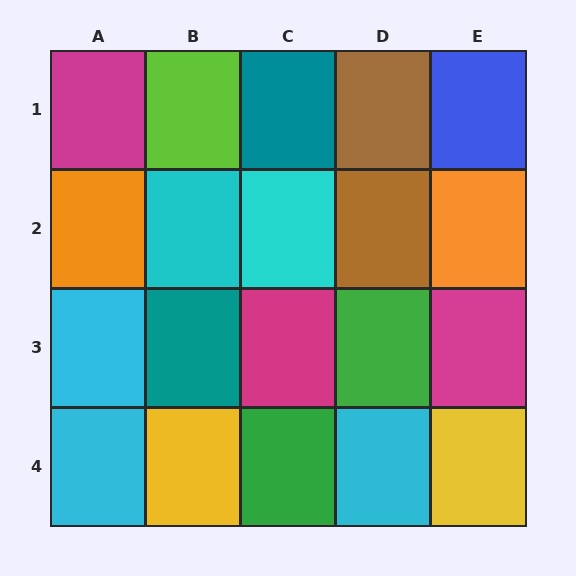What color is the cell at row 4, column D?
Cyan.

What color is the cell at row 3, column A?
Cyan.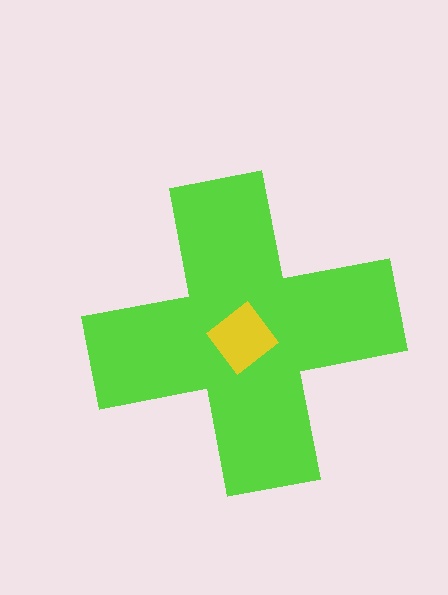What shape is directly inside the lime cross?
The yellow diamond.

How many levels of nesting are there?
2.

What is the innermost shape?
The yellow diamond.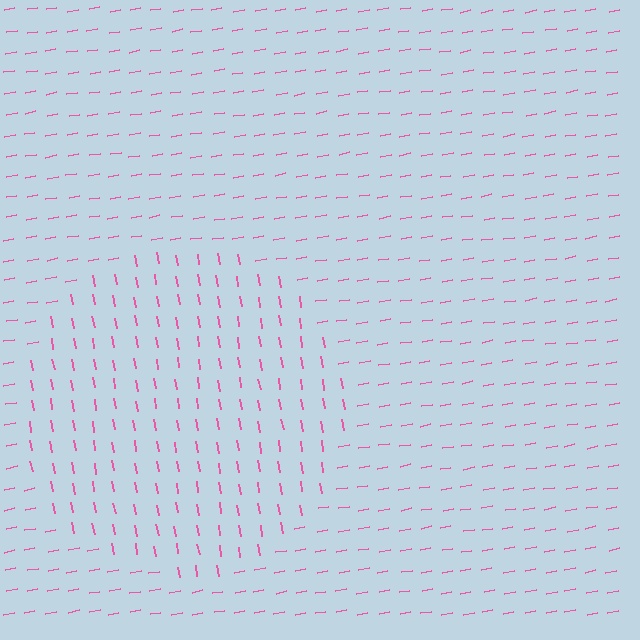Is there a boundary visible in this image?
Yes, there is a texture boundary formed by a change in line orientation.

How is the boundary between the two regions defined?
The boundary is defined purely by a change in line orientation (approximately 89 degrees difference). All lines are the same color and thickness.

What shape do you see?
I see a circle.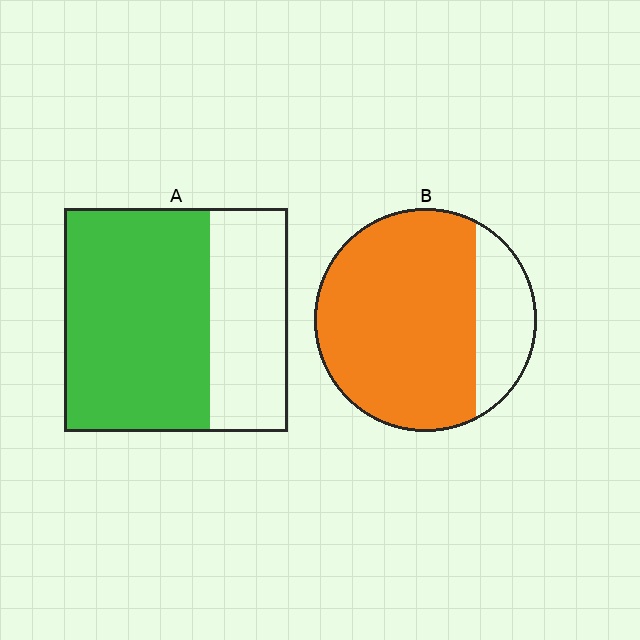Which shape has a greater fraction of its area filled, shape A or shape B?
Shape B.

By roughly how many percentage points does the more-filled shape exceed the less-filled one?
By roughly 15 percentage points (B over A).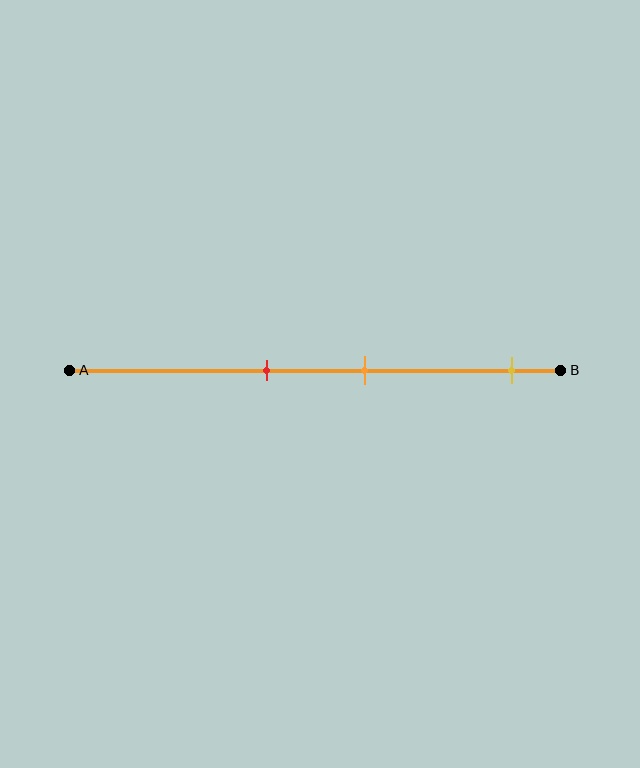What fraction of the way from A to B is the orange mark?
The orange mark is approximately 60% (0.6) of the way from A to B.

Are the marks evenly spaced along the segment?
No, the marks are not evenly spaced.